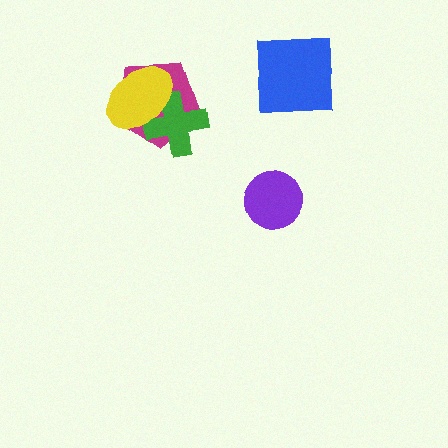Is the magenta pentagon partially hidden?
Yes, it is partially covered by another shape.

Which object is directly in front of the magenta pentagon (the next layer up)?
The green cross is directly in front of the magenta pentagon.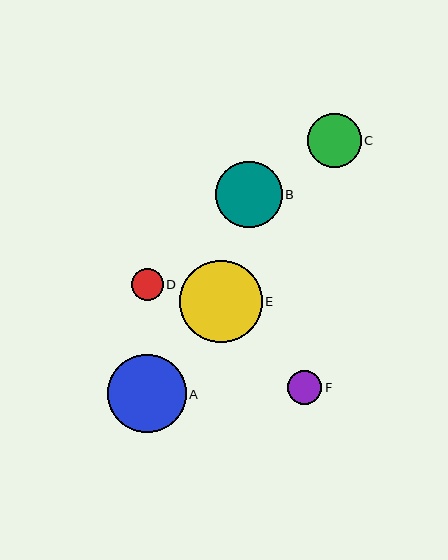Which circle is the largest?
Circle E is the largest with a size of approximately 82 pixels.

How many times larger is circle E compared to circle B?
Circle E is approximately 1.2 times the size of circle B.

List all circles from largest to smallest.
From largest to smallest: E, A, B, C, F, D.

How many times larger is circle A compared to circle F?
Circle A is approximately 2.3 times the size of circle F.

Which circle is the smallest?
Circle D is the smallest with a size of approximately 32 pixels.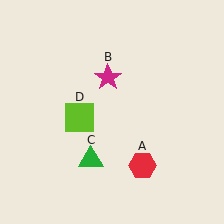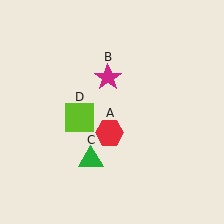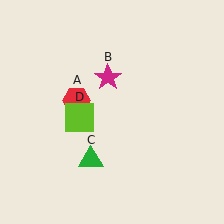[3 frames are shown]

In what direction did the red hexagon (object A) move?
The red hexagon (object A) moved up and to the left.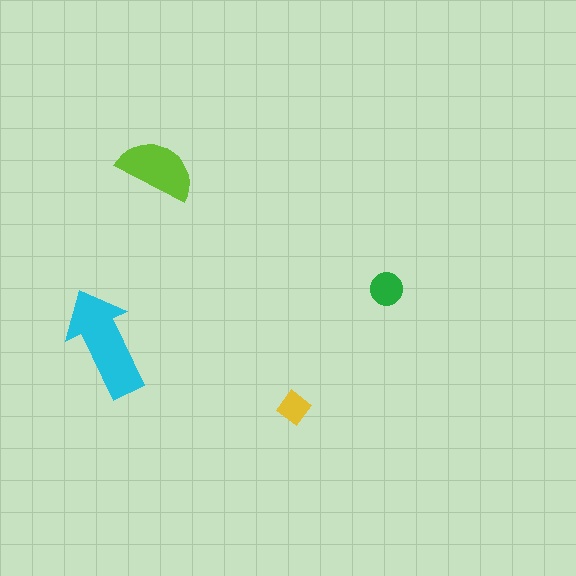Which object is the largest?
The cyan arrow.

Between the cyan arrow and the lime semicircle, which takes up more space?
The cyan arrow.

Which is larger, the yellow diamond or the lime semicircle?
The lime semicircle.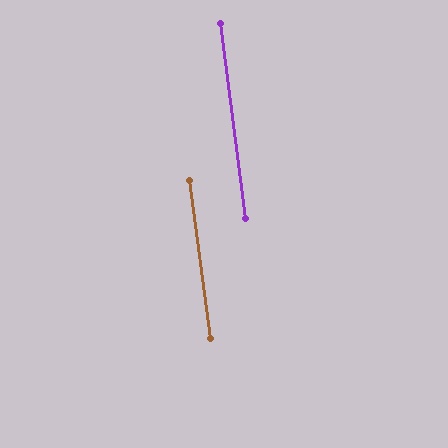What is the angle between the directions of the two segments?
Approximately 0 degrees.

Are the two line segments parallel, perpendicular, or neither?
Parallel — their directions differ by only 0.1°.